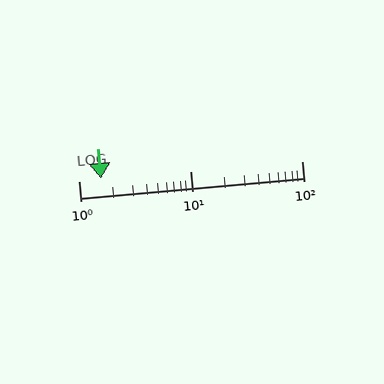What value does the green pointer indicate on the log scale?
The pointer indicates approximately 1.6.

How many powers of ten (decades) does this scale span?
The scale spans 2 decades, from 1 to 100.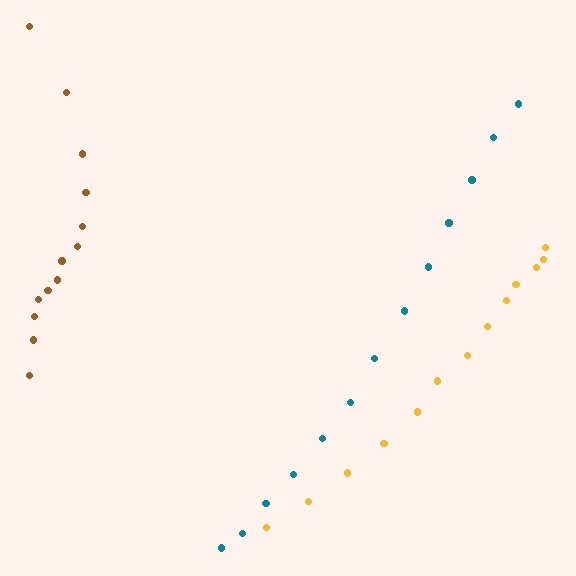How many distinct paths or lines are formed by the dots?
There are 3 distinct paths.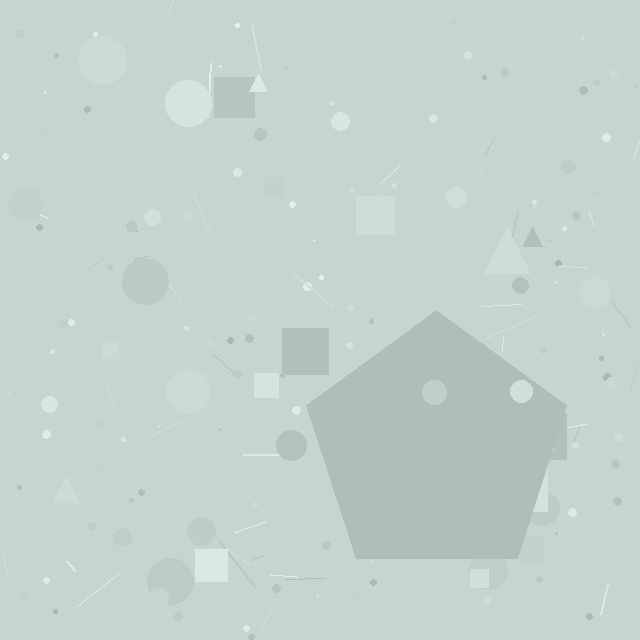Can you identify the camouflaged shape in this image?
The camouflaged shape is a pentagon.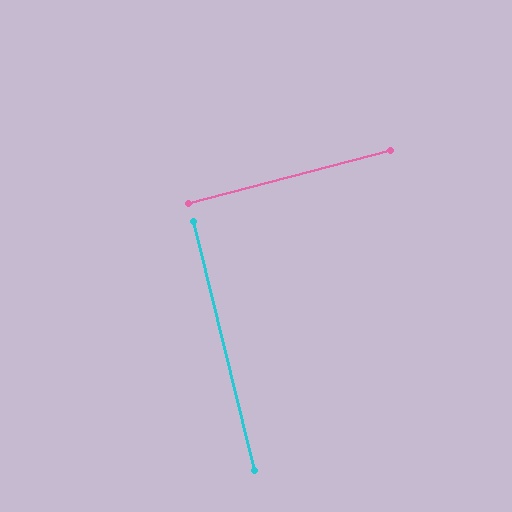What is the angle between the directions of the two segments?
Approximately 89 degrees.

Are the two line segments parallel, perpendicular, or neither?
Perpendicular — they meet at approximately 89°.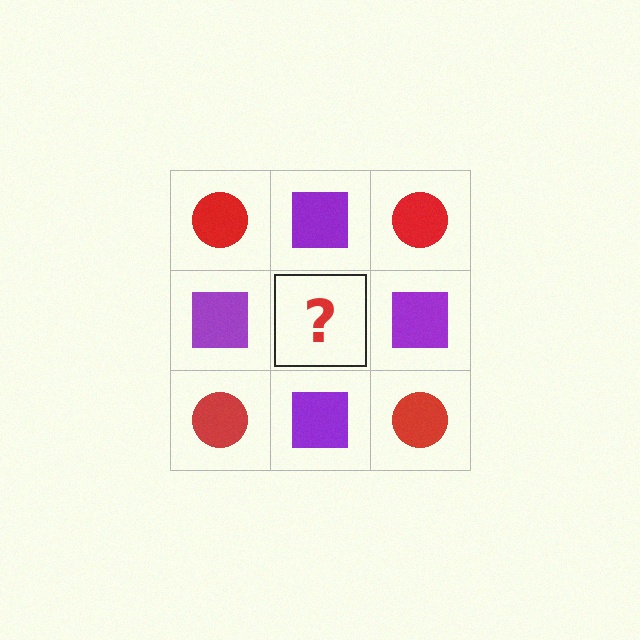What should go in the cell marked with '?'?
The missing cell should contain a red circle.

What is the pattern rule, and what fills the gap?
The rule is that it alternates red circle and purple square in a checkerboard pattern. The gap should be filled with a red circle.